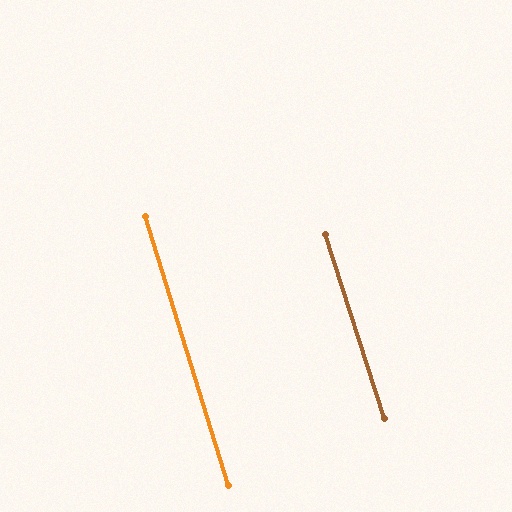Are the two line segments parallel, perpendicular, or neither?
Parallel — their directions differ by only 0.7°.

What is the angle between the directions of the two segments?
Approximately 1 degree.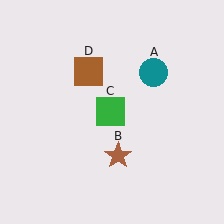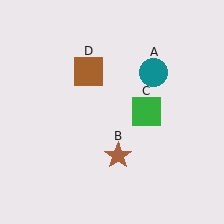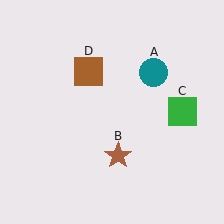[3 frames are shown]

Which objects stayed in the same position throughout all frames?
Teal circle (object A) and brown star (object B) and brown square (object D) remained stationary.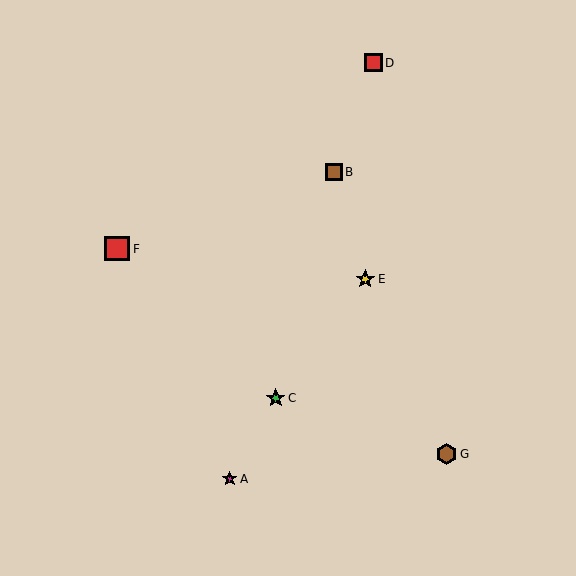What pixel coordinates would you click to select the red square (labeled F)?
Click at (117, 249) to select the red square F.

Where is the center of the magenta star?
The center of the magenta star is at (230, 479).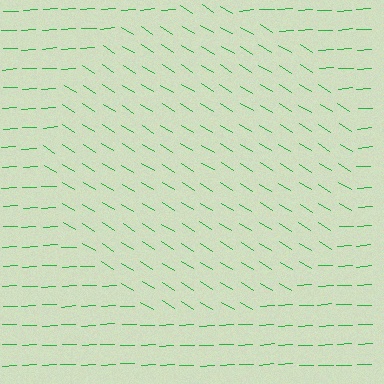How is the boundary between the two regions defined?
The boundary is defined purely by a change in line orientation (approximately 35 degrees difference). All lines are the same color and thickness.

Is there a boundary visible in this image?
Yes, there is a texture boundary formed by a change in line orientation.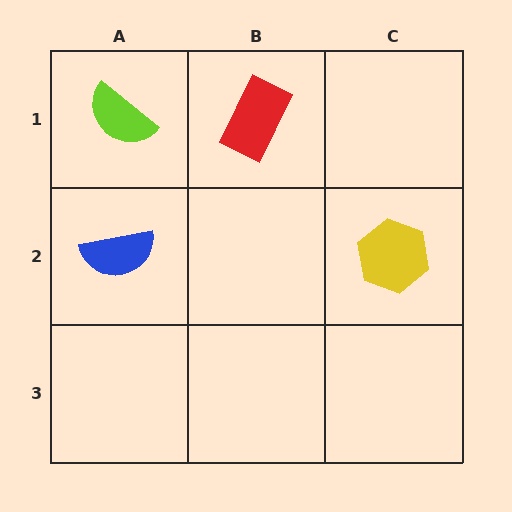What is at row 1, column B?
A red rectangle.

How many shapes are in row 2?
2 shapes.